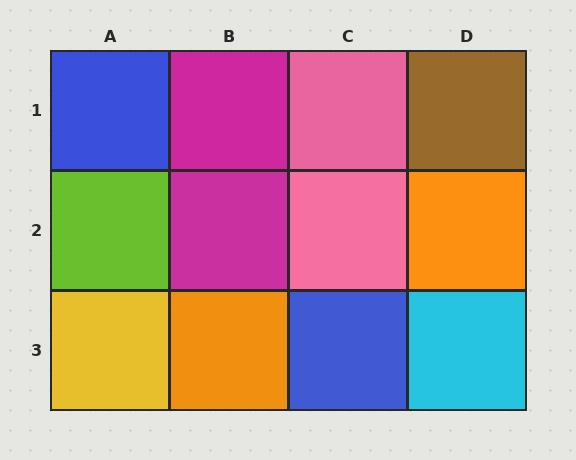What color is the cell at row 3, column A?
Yellow.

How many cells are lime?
1 cell is lime.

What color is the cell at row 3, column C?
Blue.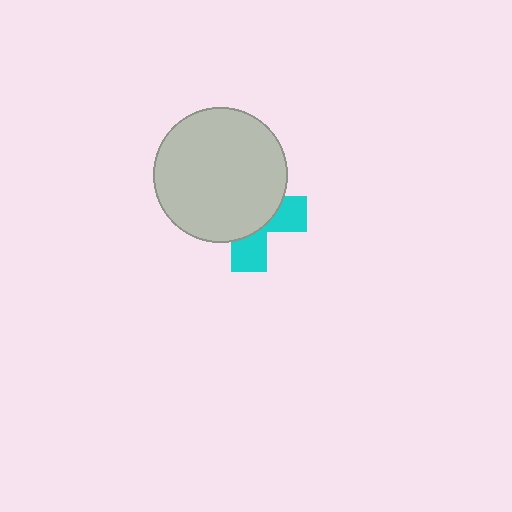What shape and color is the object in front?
The object in front is a light gray circle.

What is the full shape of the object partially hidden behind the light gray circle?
The partially hidden object is a cyan cross.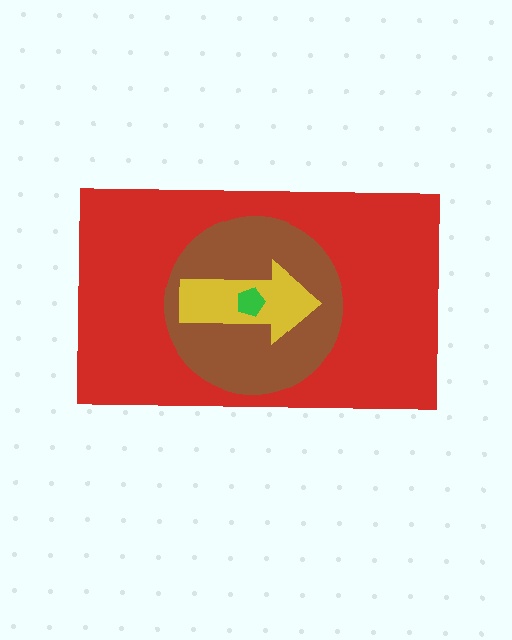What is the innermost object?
The green pentagon.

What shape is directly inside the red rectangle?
The brown circle.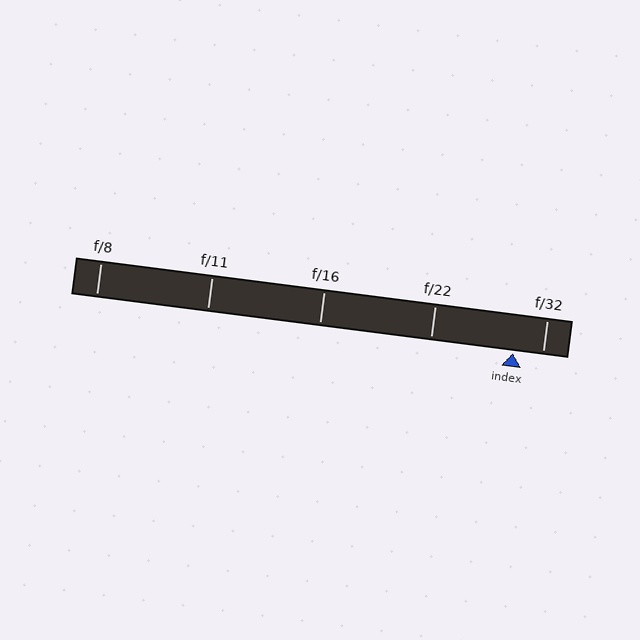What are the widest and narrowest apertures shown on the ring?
The widest aperture shown is f/8 and the narrowest is f/32.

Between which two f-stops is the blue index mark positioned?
The index mark is between f/22 and f/32.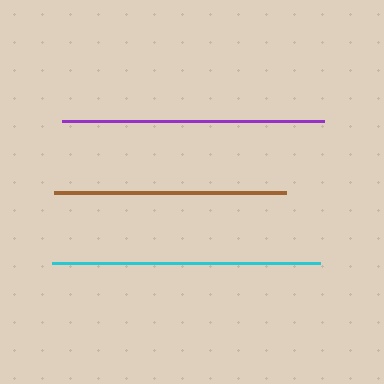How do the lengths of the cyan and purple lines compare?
The cyan and purple lines are approximately the same length.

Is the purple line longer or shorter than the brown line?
The purple line is longer than the brown line.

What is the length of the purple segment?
The purple segment is approximately 262 pixels long.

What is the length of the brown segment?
The brown segment is approximately 232 pixels long.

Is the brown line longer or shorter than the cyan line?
The cyan line is longer than the brown line.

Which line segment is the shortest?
The brown line is the shortest at approximately 232 pixels.